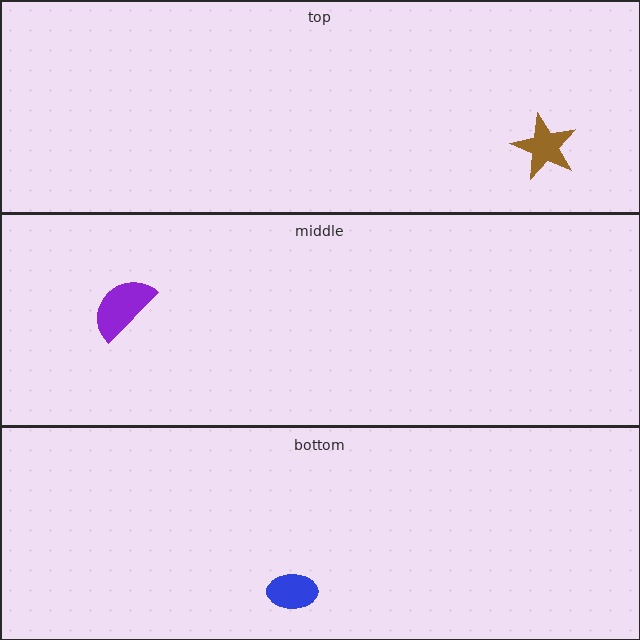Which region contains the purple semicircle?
The middle region.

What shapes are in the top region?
The brown star.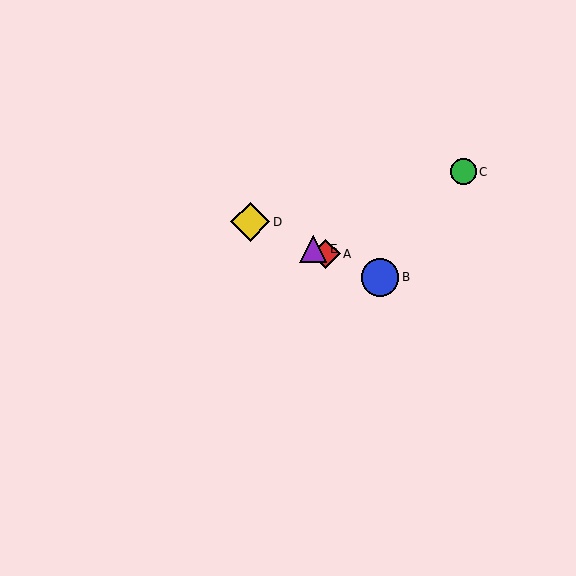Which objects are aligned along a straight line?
Objects A, B, D, E are aligned along a straight line.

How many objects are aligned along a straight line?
4 objects (A, B, D, E) are aligned along a straight line.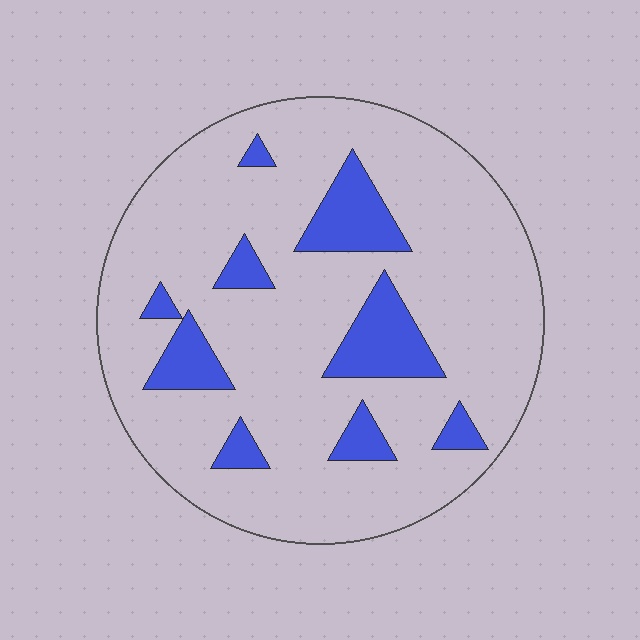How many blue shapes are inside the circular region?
9.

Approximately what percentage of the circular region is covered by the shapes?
Approximately 15%.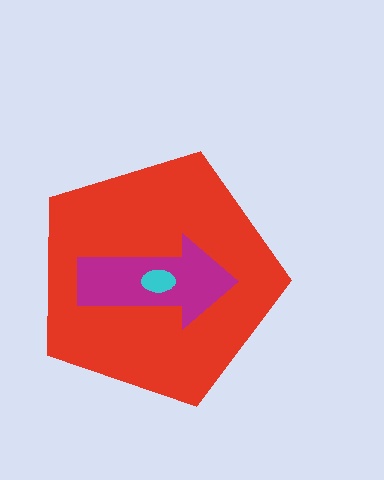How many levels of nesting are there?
3.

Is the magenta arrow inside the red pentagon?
Yes.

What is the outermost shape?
The red pentagon.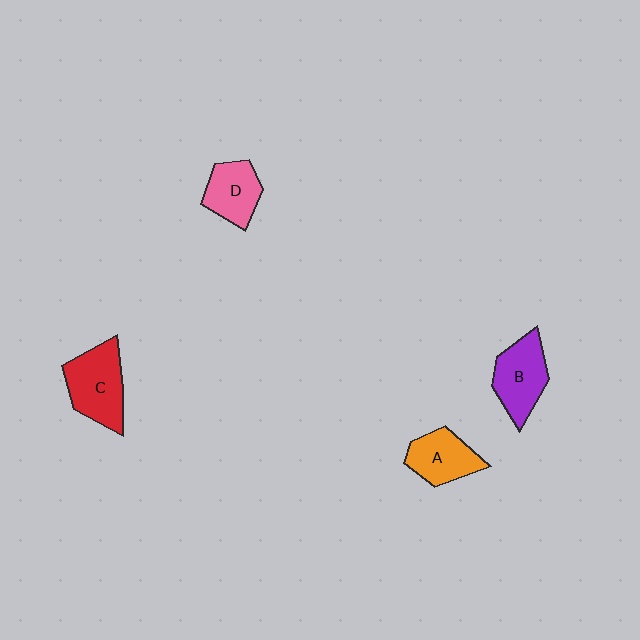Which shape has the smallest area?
Shape D (pink).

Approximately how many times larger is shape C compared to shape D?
Approximately 1.4 times.